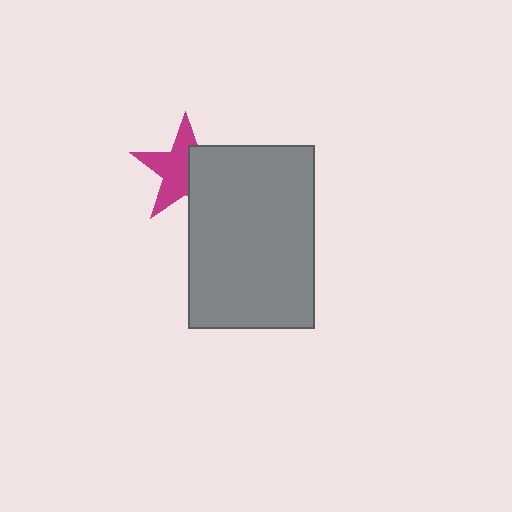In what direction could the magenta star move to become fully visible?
The magenta star could move left. That would shift it out from behind the gray rectangle entirely.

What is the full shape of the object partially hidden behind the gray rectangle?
The partially hidden object is a magenta star.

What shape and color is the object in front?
The object in front is a gray rectangle.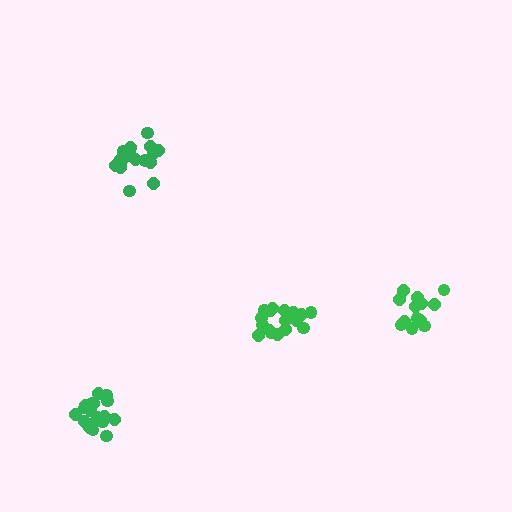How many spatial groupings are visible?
There are 4 spatial groupings.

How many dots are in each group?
Group 1: 18 dots, Group 2: 18 dots, Group 3: 14 dots, Group 4: 18 dots (68 total).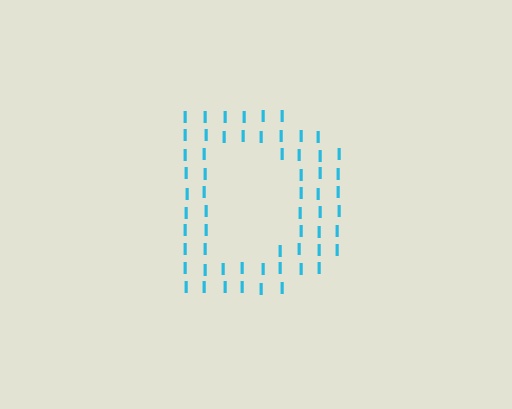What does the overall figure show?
The overall figure shows the letter D.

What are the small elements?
The small elements are letter I's.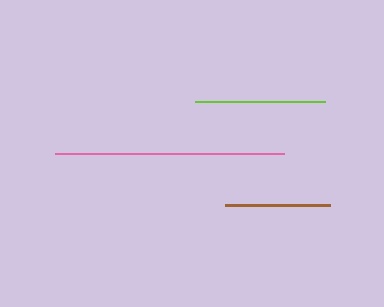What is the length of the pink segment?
The pink segment is approximately 229 pixels long.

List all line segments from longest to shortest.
From longest to shortest: pink, lime, brown.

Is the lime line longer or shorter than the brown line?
The lime line is longer than the brown line.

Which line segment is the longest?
The pink line is the longest at approximately 229 pixels.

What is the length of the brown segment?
The brown segment is approximately 104 pixels long.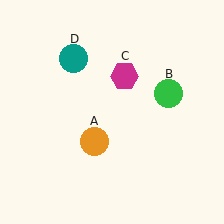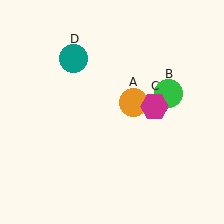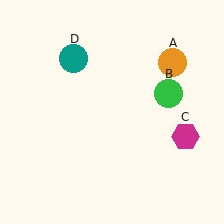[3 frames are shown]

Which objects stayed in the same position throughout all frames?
Green circle (object B) and teal circle (object D) remained stationary.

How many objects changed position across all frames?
2 objects changed position: orange circle (object A), magenta hexagon (object C).